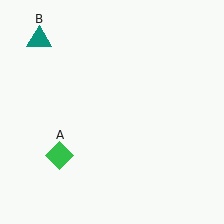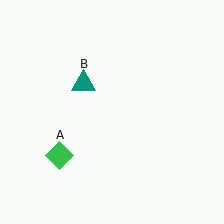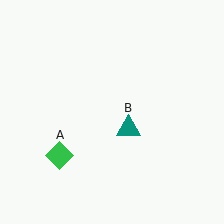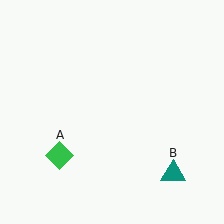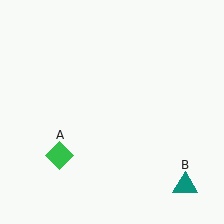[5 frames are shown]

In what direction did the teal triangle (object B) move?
The teal triangle (object B) moved down and to the right.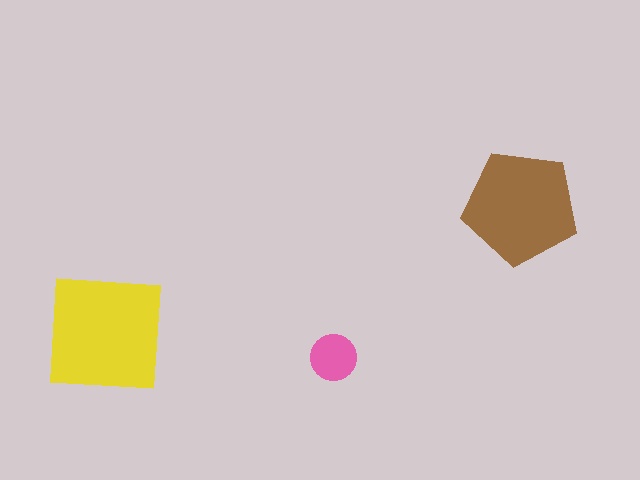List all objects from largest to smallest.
The yellow square, the brown pentagon, the pink circle.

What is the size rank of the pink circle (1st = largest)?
3rd.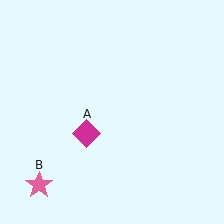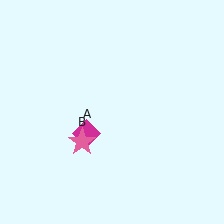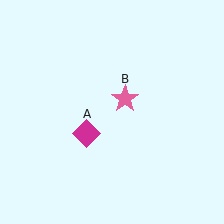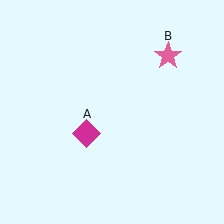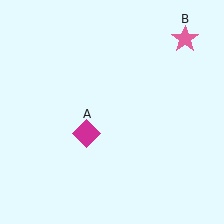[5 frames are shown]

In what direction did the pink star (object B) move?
The pink star (object B) moved up and to the right.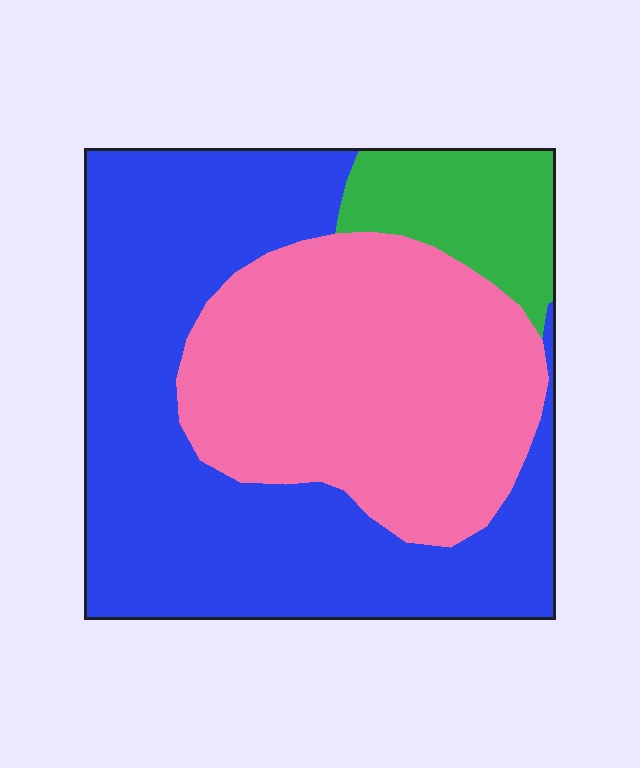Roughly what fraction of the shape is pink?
Pink takes up between a quarter and a half of the shape.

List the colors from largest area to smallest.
From largest to smallest: blue, pink, green.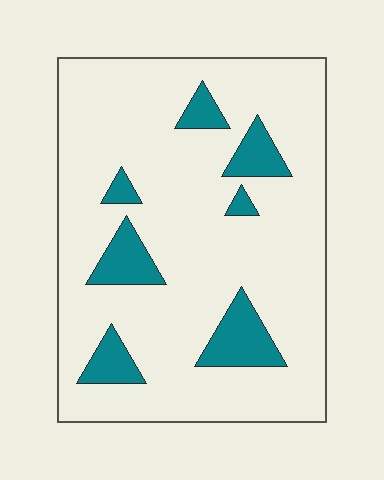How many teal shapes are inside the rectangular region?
7.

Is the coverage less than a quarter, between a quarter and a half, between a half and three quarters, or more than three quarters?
Less than a quarter.